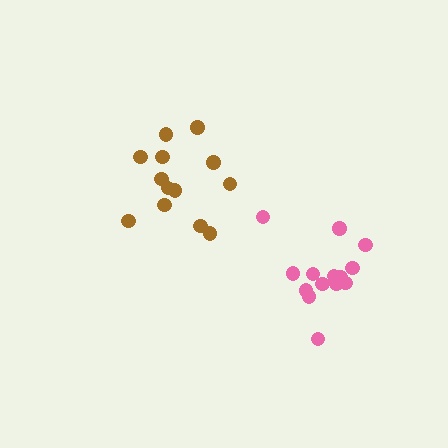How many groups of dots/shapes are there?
There are 2 groups.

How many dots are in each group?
Group 1: 13 dots, Group 2: 14 dots (27 total).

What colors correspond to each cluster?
The clusters are colored: brown, pink.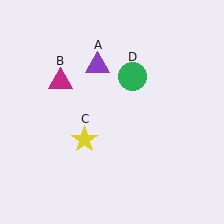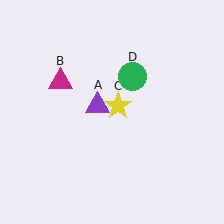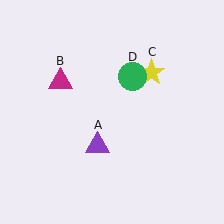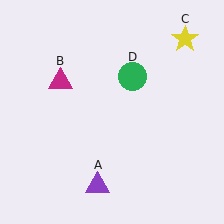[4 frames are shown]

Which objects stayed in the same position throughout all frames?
Magenta triangle (object B) and green circle (object D) remained stationary.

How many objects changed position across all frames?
2 objects changed position: purple triangle (object A), yellow star (object C).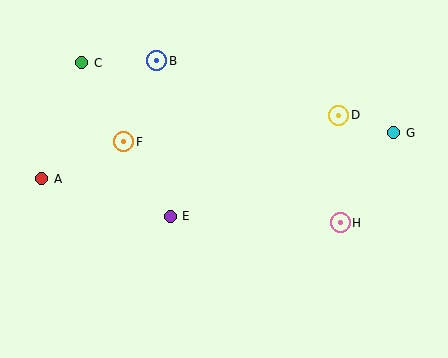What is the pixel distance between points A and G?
The distance between A and G is 355 pixels.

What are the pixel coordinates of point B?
Point B is at (157, 61).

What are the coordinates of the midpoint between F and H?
The midpoint between F and H is at (232, 182).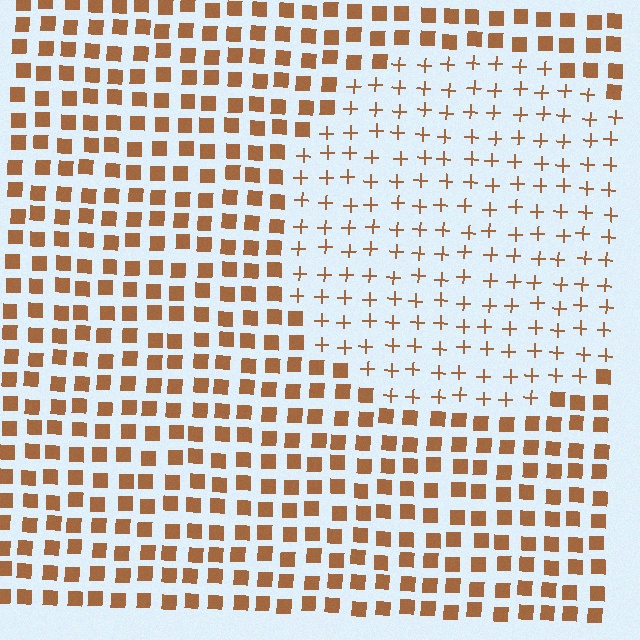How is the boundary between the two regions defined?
The boundary is defined by a change in element shape: plus signs inside vs. squares outside. All elements share the same color and spacing.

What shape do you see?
I see a circle.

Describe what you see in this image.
The image is filled with small brown elements arranged in a uniform grid. A circle-shaped region contains plus signs, while the surrounding area contains squares. The boundary is defined purely by the change in element shape.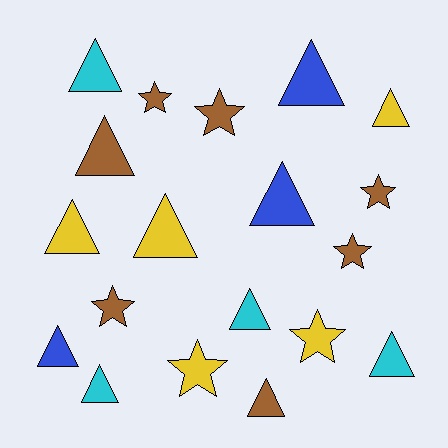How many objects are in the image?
There are 19 objects.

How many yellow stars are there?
There are 2 yellow stars.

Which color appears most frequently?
Brown, with 7 objects.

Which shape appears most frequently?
Triangle, with 12 objects.